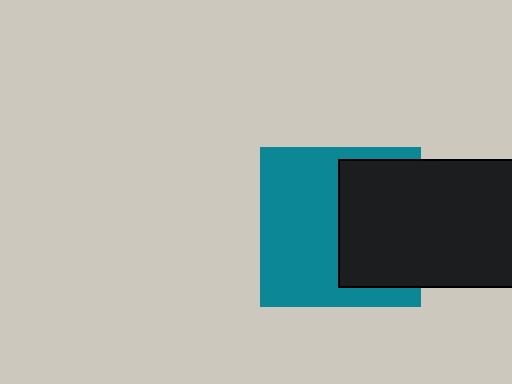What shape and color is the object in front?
The object in front is a black rectangle.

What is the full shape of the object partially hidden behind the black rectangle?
The partially hidden object is a teal square.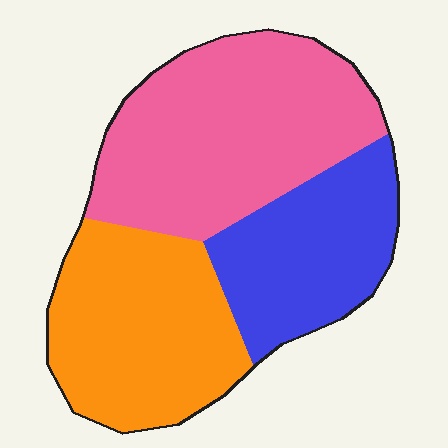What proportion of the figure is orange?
Orange covers roughly 35% of the figure.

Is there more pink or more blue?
Pink.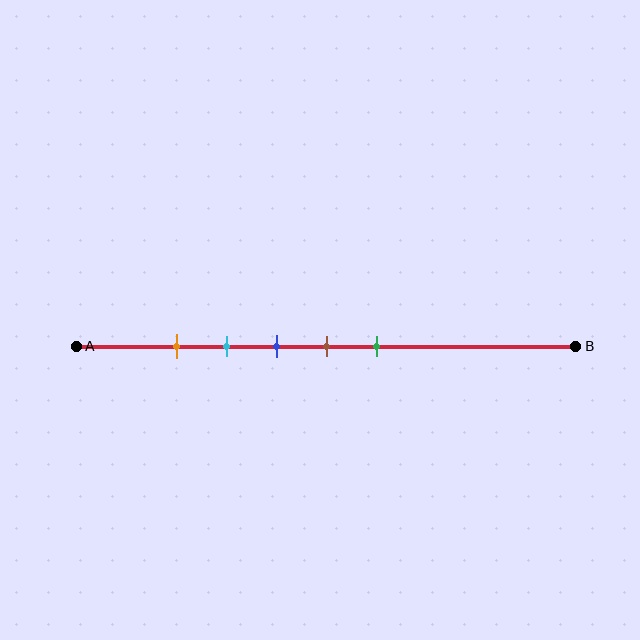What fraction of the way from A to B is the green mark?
The green mark is approximately 60% (0.6) of the way from A to B.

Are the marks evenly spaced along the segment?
Yes, the marks are approximately evenly spaced.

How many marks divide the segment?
There are 5 marks dividing the segment.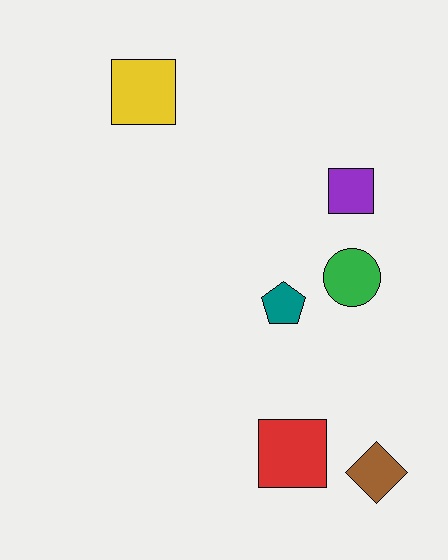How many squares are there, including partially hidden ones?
There are 3 squares.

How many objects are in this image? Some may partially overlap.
There are 6 objects.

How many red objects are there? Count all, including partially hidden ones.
There is 1 red object.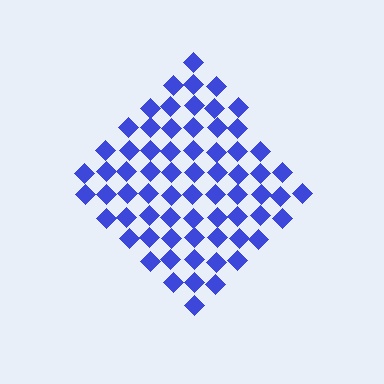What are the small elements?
The small elements are diamonds.